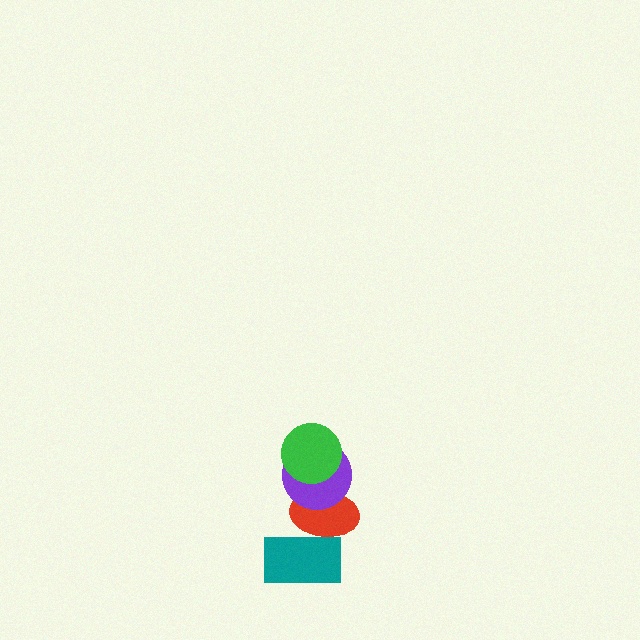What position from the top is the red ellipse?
The red ellipse is 3rd from the top.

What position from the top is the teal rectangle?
The teal rectangle is 4th from the top.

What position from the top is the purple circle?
The purple circle is 2nd from the top.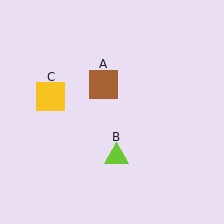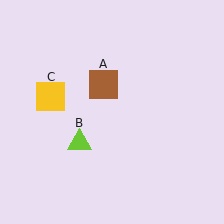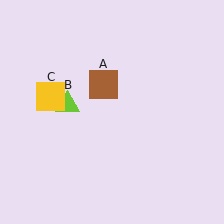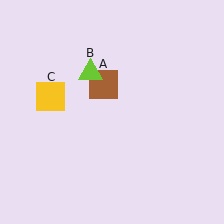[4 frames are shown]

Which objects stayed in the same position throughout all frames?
Brown square (object A) and yellow square (object C) remained stationary.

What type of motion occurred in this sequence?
The lime triangle (object B) rotated clockwise around the center of the scene.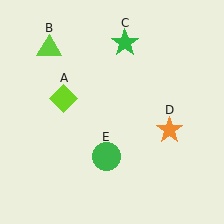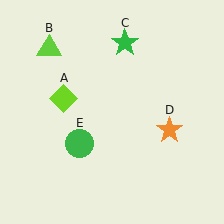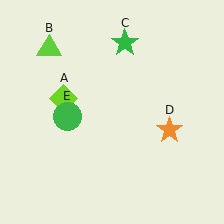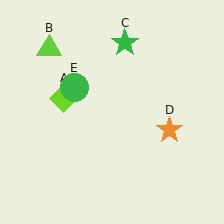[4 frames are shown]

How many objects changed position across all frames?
1 object changed position: green circle (object E).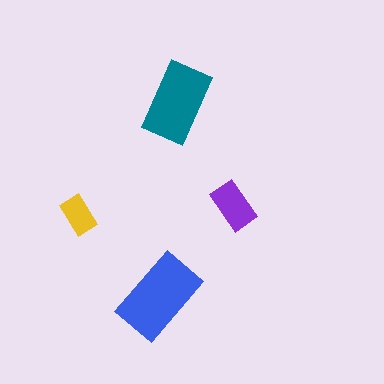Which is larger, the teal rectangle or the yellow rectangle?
The teal one.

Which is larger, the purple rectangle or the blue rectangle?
The blue one.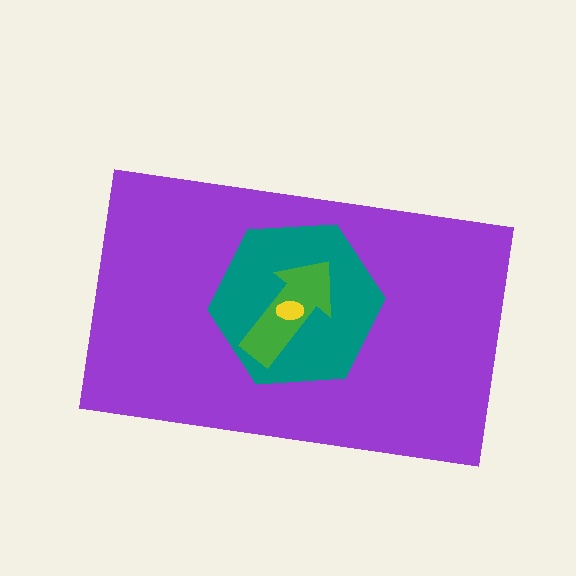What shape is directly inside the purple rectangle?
The teal hexagon.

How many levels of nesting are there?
4.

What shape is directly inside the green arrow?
The yellow ellipse.